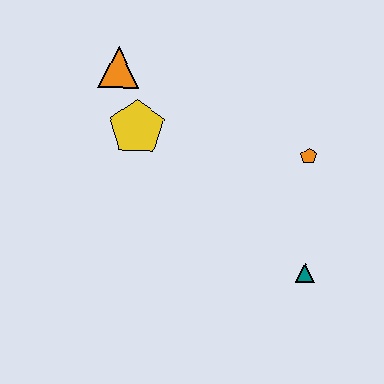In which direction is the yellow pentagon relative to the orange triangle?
The yellow pentagon is below the orange triangle.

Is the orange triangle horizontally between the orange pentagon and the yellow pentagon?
No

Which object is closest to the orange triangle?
The yellow pentagon is closest to the orange triangle.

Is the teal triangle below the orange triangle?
Yes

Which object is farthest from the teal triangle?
The orange triangle is farthest from the teal triangle.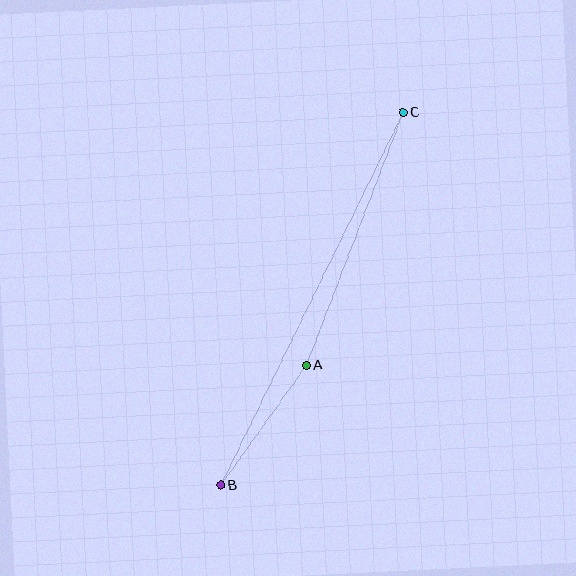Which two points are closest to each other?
Points A and B are closest to each other.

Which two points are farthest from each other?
Points B and C are farthest from each other.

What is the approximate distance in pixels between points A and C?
The distance between A and C is approximately 270 pixels.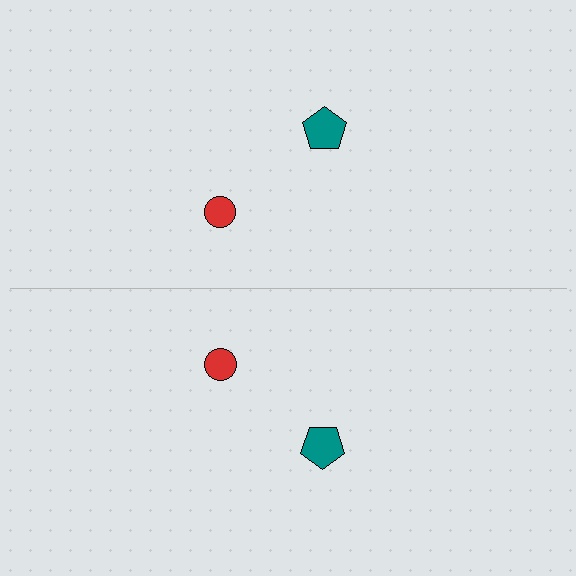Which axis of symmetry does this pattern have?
The pattern has a horizontal axis of symmetry running through the center of the image.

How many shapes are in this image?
There are 4 shapes in this image.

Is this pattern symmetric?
Yes, this pattern has bilateral (reflection) symmetry.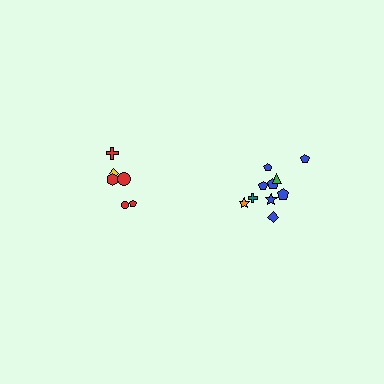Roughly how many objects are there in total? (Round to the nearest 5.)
Roughly 15 objects in total.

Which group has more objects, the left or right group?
The right group.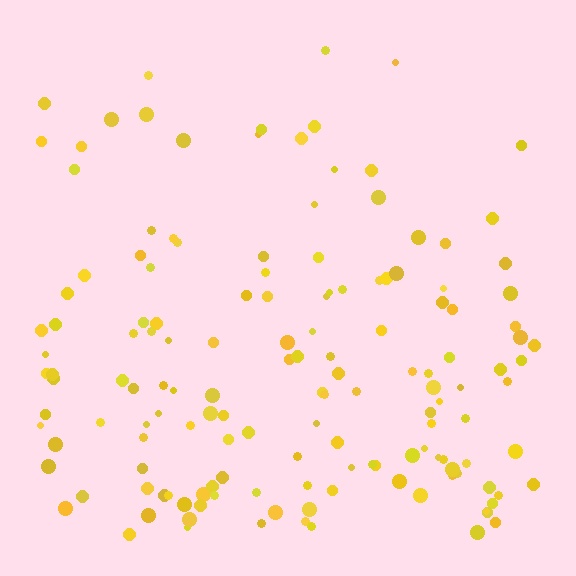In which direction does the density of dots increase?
From top to bottom, with the bottom side densest.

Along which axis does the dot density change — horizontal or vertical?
Vertical.